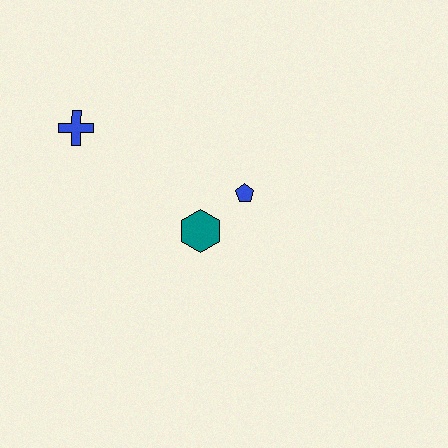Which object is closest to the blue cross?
The teal hexagon is closest to the blue cross.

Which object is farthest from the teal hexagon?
The blue cross is farthest from the teal hexagon.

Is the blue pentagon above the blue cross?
No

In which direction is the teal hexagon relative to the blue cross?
The teal hexagon is to the right of the blue cross.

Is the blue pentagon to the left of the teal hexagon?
No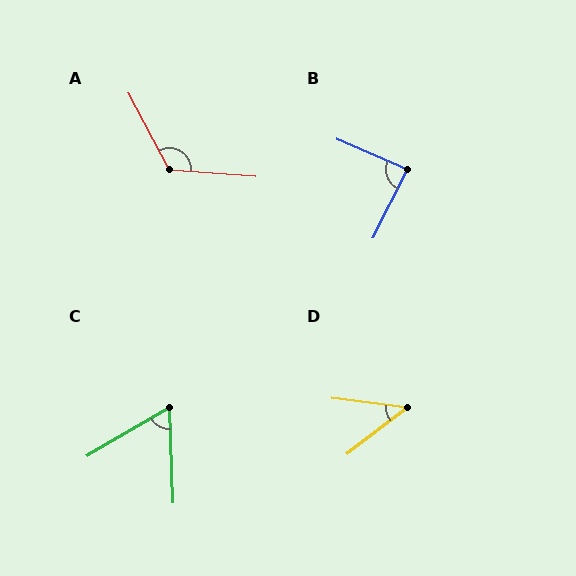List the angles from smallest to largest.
D (45°), C (62°), B (87°), A (123°).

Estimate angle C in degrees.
Approximately 62 degrees.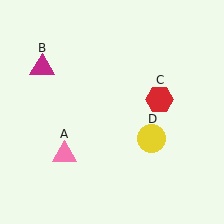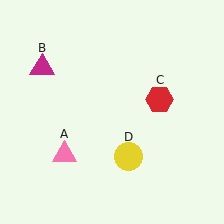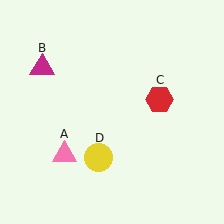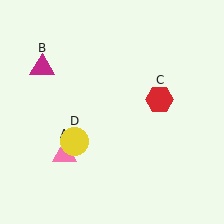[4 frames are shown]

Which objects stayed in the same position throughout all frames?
Pink triangle (object A) and magenta triangle (object B) and red hexagon (object C) remained stationary.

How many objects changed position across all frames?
1 object changed position: yellow circle (object D).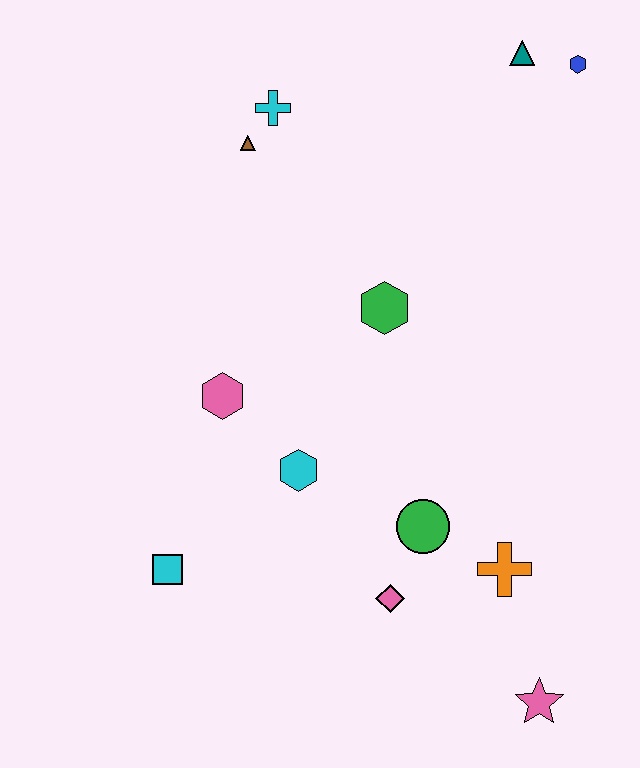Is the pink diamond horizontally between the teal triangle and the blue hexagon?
No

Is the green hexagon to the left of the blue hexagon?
Yes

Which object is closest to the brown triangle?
The cyan cross is closest to the brown triangle.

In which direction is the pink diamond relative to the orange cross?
The pink diamond is to the left of the orange cross.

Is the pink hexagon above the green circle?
Yes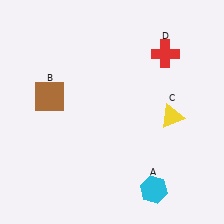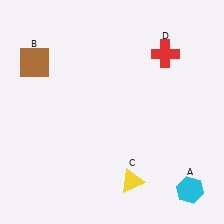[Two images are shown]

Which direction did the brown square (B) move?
The brown square (B) moved up.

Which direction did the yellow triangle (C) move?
The yellow triangle (C) moved down.